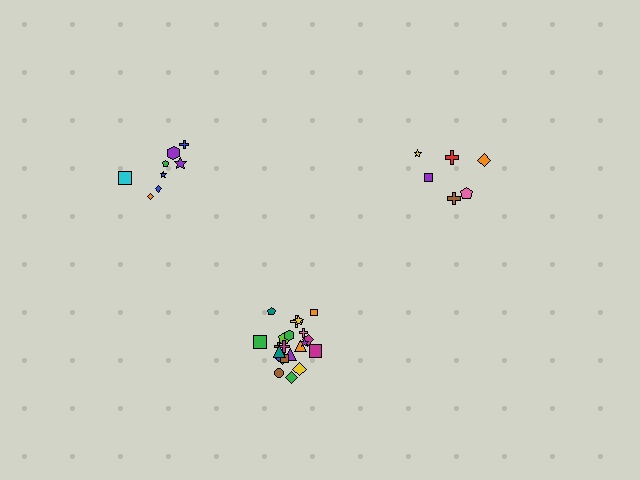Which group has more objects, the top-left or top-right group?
The top-left group.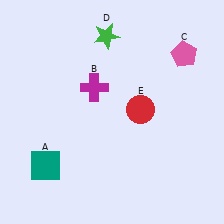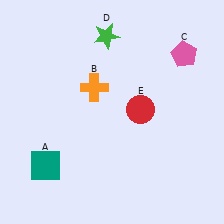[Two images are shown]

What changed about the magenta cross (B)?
In Image 1, B is magenta. In Image 2, it changed to orange.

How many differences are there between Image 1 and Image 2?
There is 1 difference between the two images.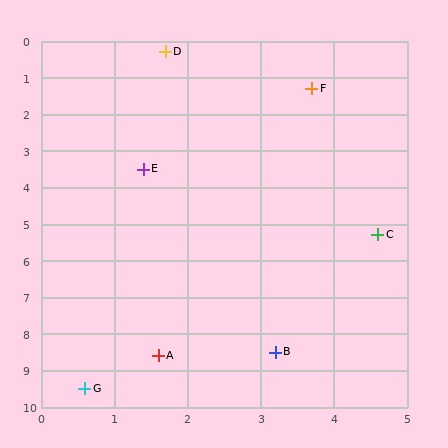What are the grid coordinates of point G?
Point G is at approximately (0.6, 9.5).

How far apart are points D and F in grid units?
Points D and F are about 2.2 grid units apart.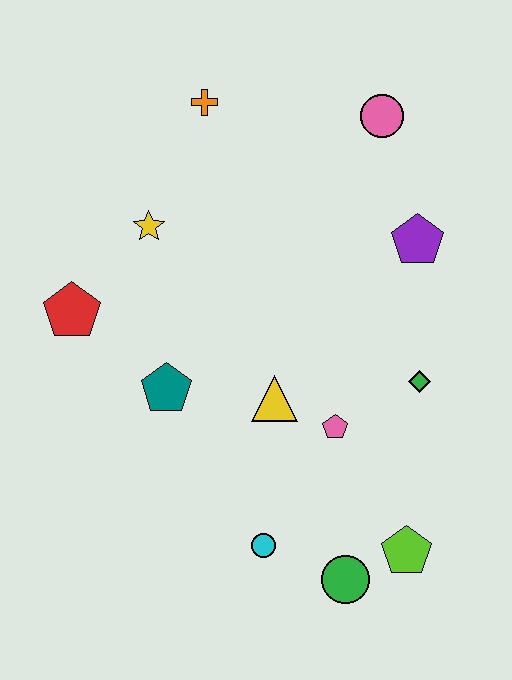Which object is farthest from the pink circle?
The green circle is farthest from the pink circle.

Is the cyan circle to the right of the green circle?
No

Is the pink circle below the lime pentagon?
No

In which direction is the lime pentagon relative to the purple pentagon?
The lime pentagon is below the purple pentagon.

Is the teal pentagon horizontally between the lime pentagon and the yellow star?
Yes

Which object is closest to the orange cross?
The yellow star is closest to the orange cross.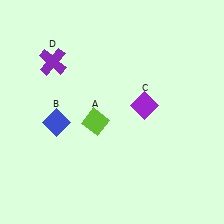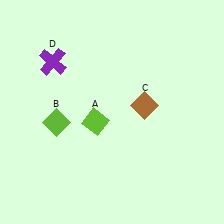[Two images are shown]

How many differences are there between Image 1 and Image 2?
There are 2 differences between the two images.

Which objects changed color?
B changed from blue to lime. C changed from purple to brown.